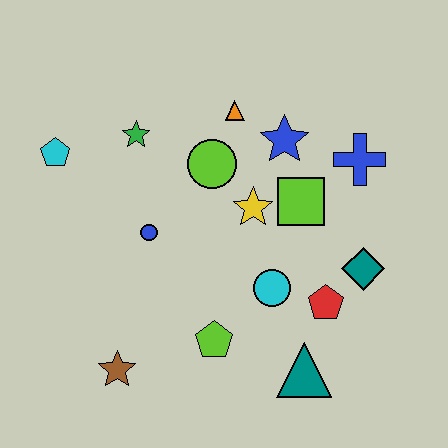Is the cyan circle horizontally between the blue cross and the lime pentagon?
Yes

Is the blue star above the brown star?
Yes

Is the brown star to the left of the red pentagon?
Yes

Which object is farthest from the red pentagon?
The cyan pentagon is farthest from the red pentagon.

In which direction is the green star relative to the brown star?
The green star is above the brown star.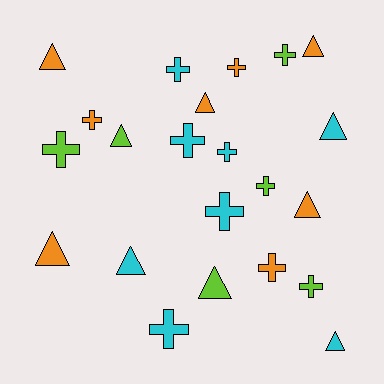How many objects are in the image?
There are 22 objects.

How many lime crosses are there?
There are 4 lime crosses.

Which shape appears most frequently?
Cross, with 12 objects.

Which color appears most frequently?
Cyan, with 8 objects.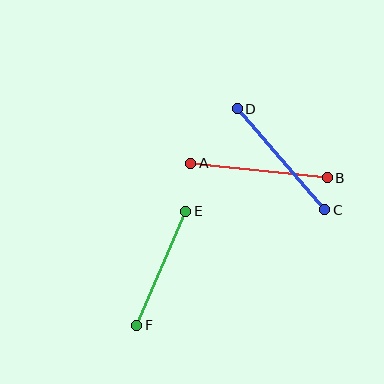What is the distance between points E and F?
The distance is approximately 124 pixels.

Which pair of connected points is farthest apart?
Points A and B are farthest apart.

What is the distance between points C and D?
The distance is approximately 133 pixels.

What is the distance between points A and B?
The distance is approximately 137 pixels.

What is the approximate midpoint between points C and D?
The midpoint is at approximately (281, 159) pixels.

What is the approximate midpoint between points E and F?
The midpoint is at approximately (161, 268) pixels.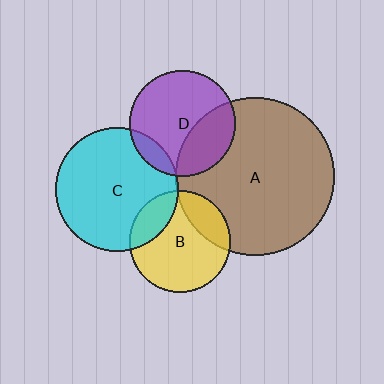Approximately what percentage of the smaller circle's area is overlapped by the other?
Approximately 10%.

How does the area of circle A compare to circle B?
Approximately 2.4 times.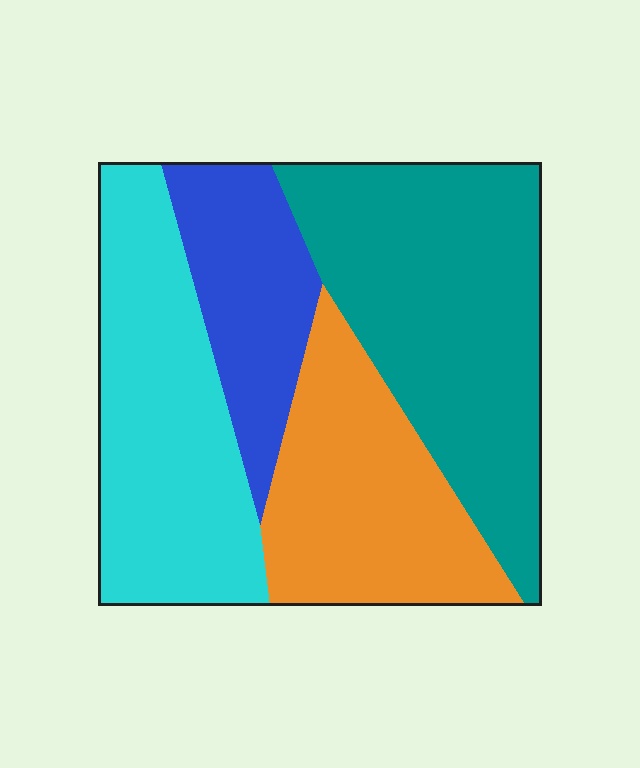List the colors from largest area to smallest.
From largest to smallest: teal, cyan, orange, blue.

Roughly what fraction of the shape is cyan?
Cyan covers 28% of the shape.